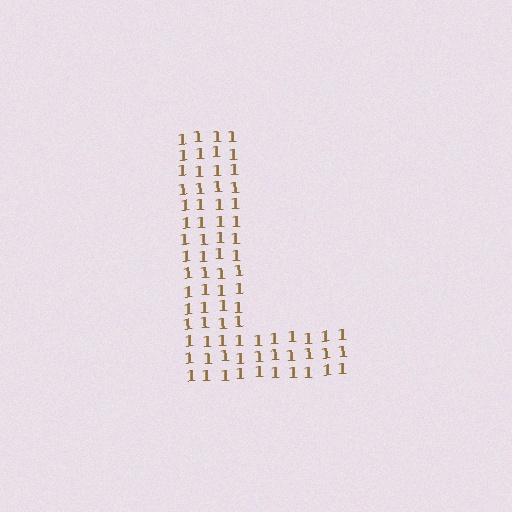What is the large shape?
The large shape is the letter L.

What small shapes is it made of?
It is made of small digit 1's.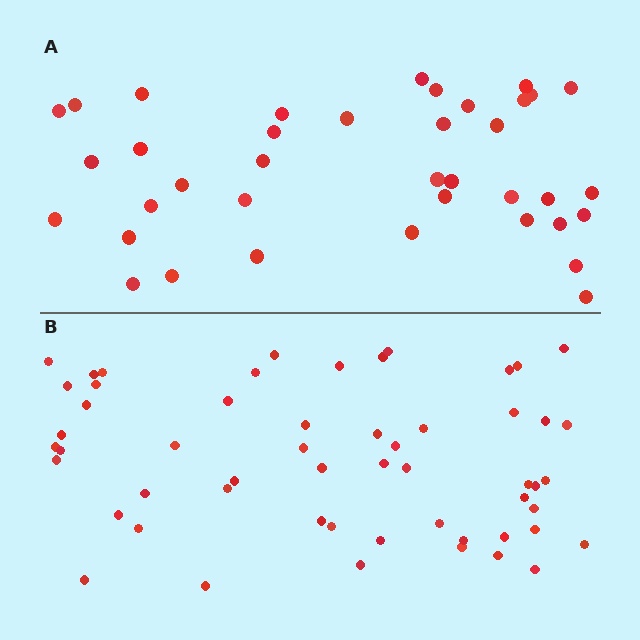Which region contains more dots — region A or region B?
Region B (the bottom region) has more dots.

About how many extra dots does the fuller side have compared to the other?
Region B has approximately 15 more dots than region A.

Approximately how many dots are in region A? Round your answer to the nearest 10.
About 40 dots. (The exact count is 38, which rounds to 40.)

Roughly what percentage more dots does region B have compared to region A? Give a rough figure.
About 45% more.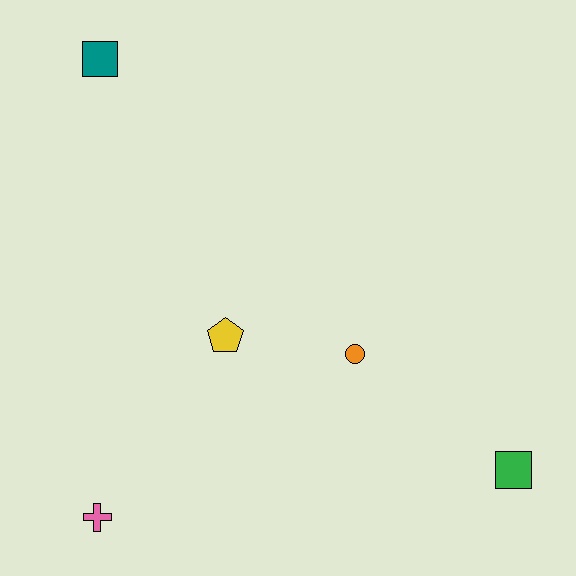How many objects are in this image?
There are 5 objects.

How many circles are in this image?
There is 1 circle.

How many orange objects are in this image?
There is 1 orange object.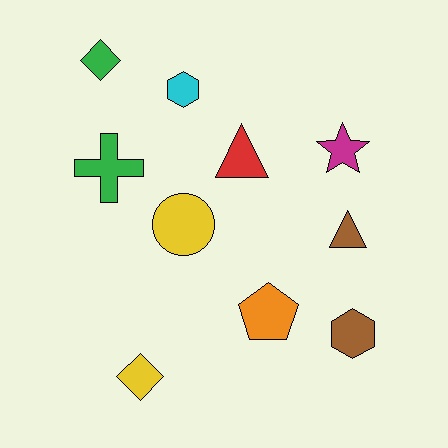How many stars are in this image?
There is 1 star.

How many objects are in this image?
There are 10 objects.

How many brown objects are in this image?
There are 2 brown objects.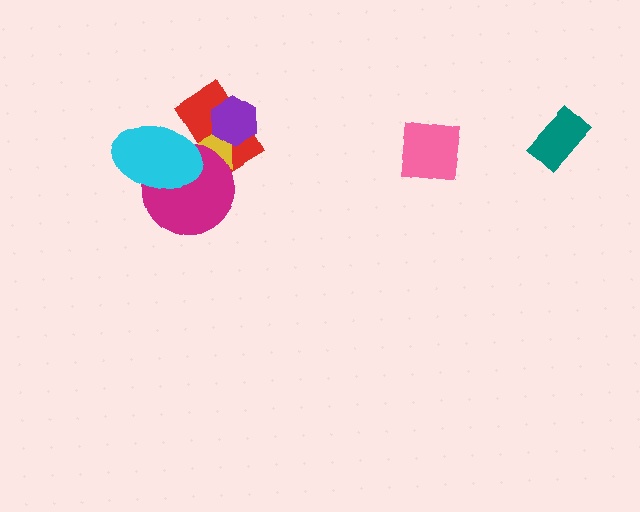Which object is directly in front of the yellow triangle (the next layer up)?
The magenta circle is directly in front of the yellow triangle.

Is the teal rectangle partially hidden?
No, no other shape covers it.